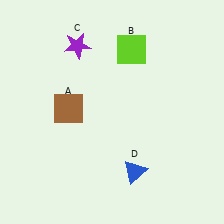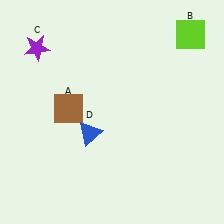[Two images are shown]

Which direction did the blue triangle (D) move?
The blue triangle (D) moved left.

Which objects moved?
The objects that moved are: the lime square (B), the purple star (C), the blue triangle (D).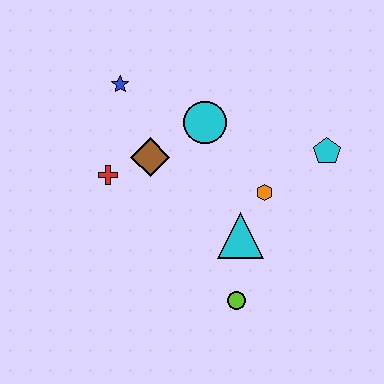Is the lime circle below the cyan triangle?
Yes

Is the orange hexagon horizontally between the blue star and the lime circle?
No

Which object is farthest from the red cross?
The cyan pentagon is farthest from the red cross.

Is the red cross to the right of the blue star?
No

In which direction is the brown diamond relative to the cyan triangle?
The brown diamond is to the left of the cyan triangle.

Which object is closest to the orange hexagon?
The cyan triangle is closest to the orange hexagon.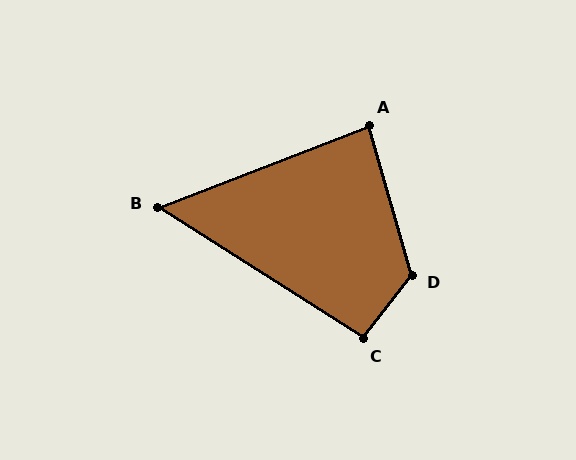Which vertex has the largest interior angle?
D, at approximately 126 degrees.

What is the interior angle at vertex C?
Approximately 95 degrees (obtuse).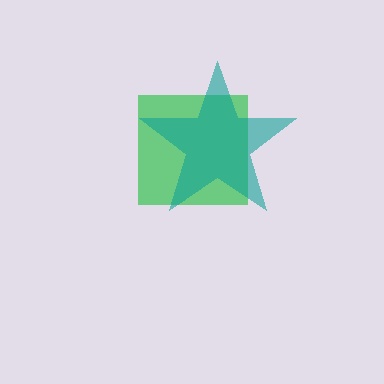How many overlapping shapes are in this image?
There are 2 overlapping shapes in the image.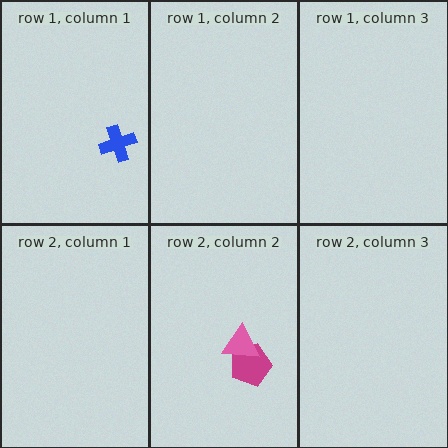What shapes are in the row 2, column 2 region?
The magenta pentagon, the pink triangle.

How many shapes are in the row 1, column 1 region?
1.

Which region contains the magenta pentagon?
The row 2, column 2 region.